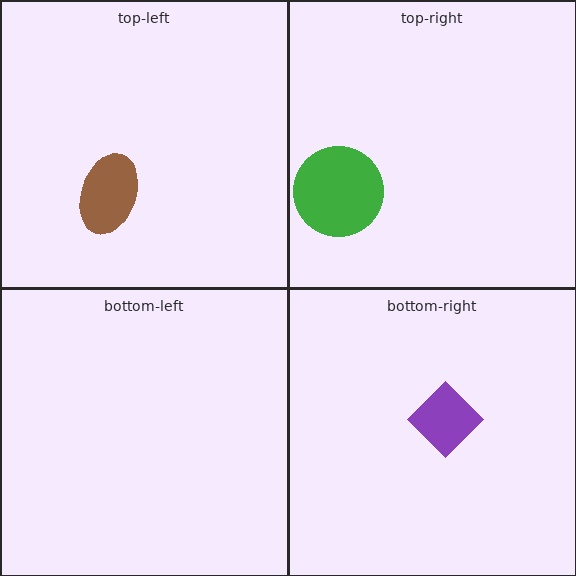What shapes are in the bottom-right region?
The purple diamond.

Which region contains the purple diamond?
The bottom-right region.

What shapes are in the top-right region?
The green circle.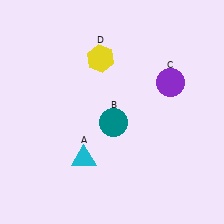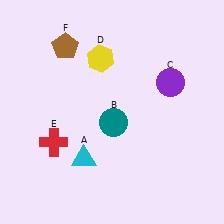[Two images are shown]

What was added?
A red cross (E), a brown pentagon (F) were added in Image 2.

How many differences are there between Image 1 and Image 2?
There are 2 differences between the two images.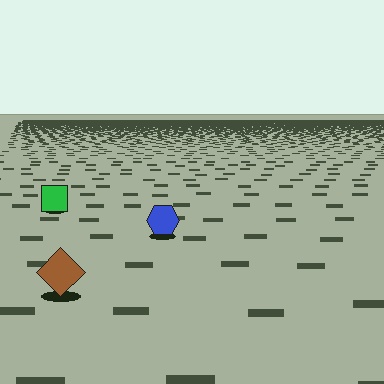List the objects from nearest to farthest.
From nearest to farthest: the brown diamond, the blue hexagon, the green square.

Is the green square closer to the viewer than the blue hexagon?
No. The blue hexagon is closer — you can tell from the texture gradient: the ground texture is coarser near it.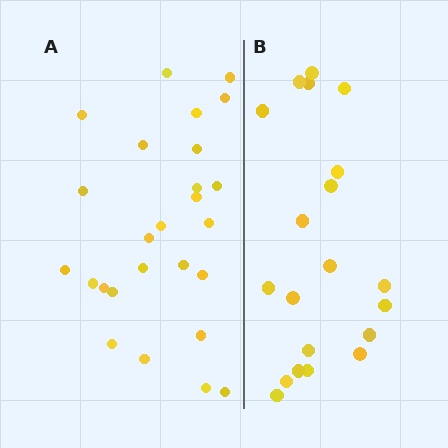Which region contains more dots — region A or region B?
Region A (the left region) has more dots.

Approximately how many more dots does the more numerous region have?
Region A has about 6 more dots than region B.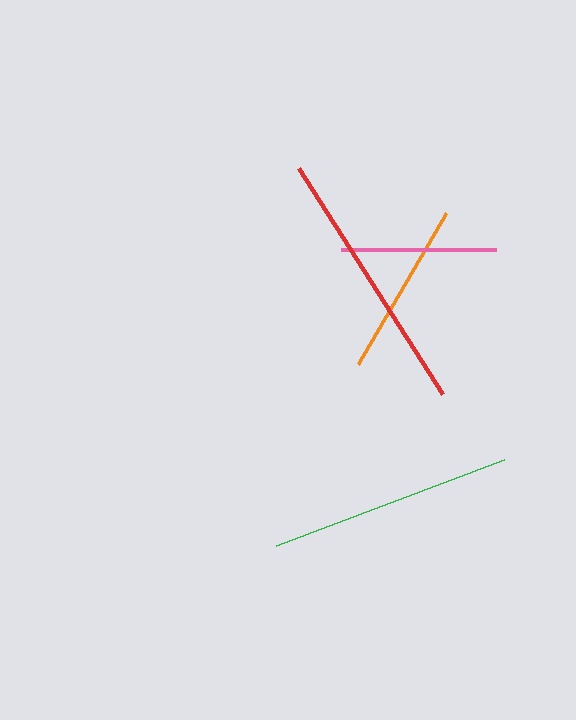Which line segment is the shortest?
The pink line is the shortest at approximately 154 pixels.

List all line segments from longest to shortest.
From longest to shortest: red, green, orange, pink.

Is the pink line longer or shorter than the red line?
The red line is longer than the pink line.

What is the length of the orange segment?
The orange segment is approximately 175 pixels long.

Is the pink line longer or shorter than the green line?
The green line is longer than the pink line.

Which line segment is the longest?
The red line is the longest at approximately 268 pixels.